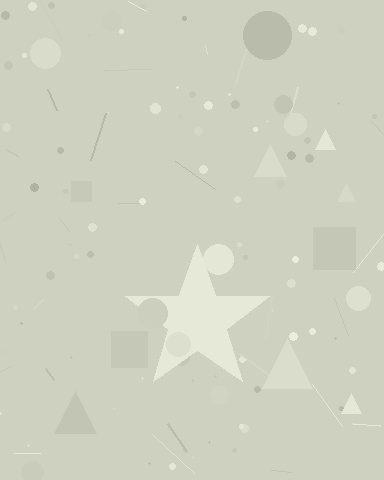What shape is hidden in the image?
A star is hidden in the image.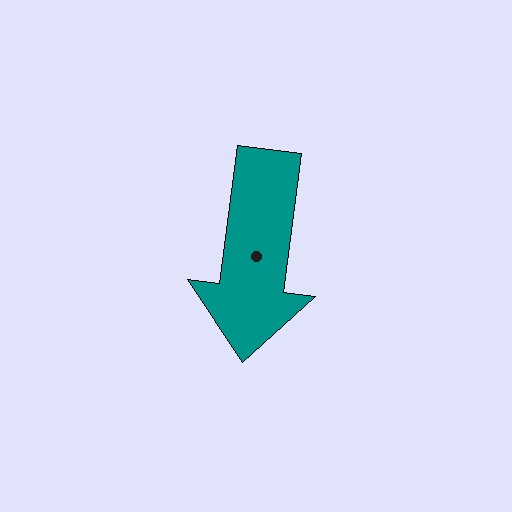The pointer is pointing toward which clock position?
Roughly 6 o'clock.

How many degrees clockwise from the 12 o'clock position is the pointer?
Approximately 187 degrees.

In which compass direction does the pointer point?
South.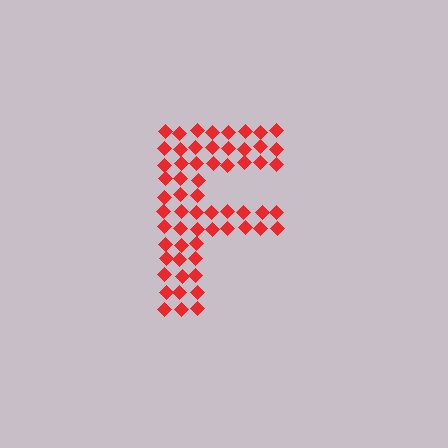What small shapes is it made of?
It is made of small diamonds.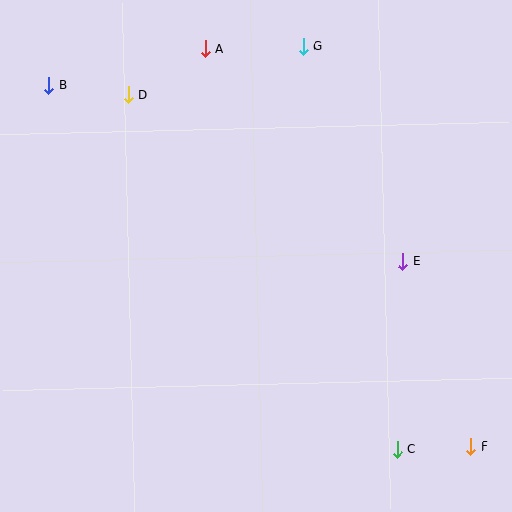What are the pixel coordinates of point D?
Point D is at (128, 95).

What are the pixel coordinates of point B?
Point B is at (48, 85).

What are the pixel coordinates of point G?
Point G is at (303, 47).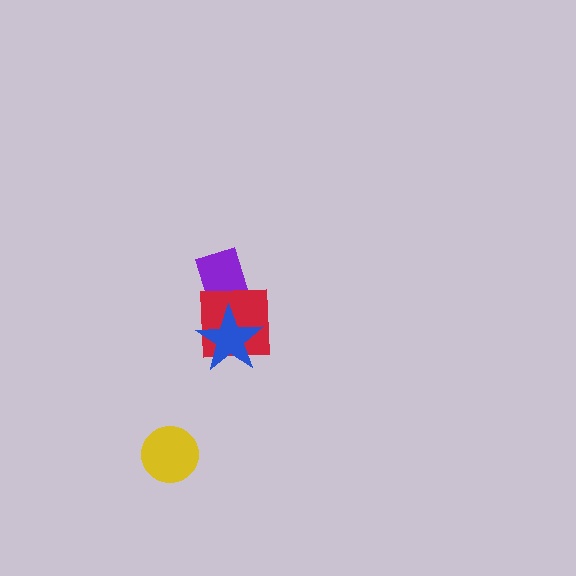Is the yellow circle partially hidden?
No, no other shape covers it.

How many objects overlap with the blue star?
2 objects overlap with the blue star.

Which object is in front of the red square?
The blue star is in front of the red square.